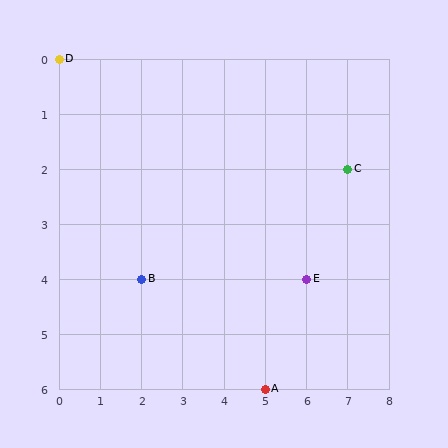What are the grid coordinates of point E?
Point E is at grid coordinates (6, 4).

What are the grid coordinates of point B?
Point B is at grid coordinates (2, 4).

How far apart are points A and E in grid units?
Points A and E are 1 column and 2 rows apart (about 2.2 grid units diagonally).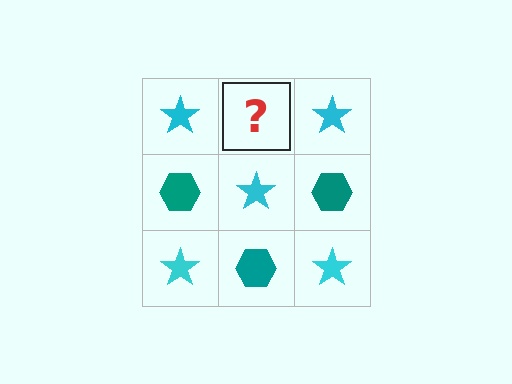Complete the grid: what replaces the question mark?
The question mark should be replaced with a teal hexagon.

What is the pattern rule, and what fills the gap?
The rule is that it alternates cyan star and teal hexagon in a checkerboard pattern. The gap should be filled with a teal hexagon.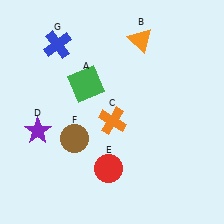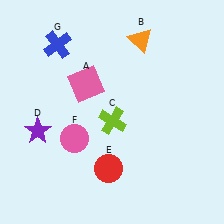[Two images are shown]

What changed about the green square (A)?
In Image 1, A is green. In Image 2, it changed to pink.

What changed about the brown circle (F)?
In Image 1, F is brown. In Image 2, it changed to pink.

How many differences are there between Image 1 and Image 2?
There are 3 differences between the two images.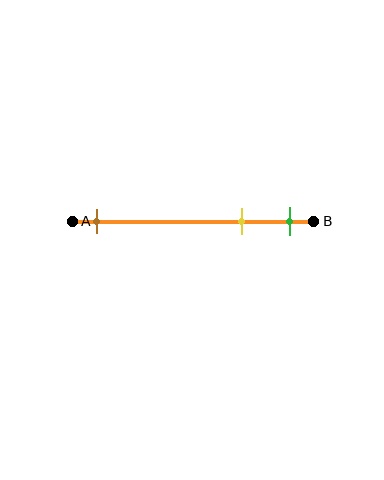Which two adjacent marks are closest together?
The yellow and green marks are the closest adjacent pair.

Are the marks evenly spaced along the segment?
No, the marks are not evenly spaced.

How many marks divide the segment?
There are 3 marks dividing the segment.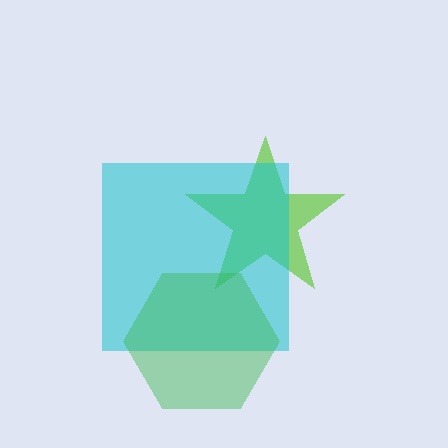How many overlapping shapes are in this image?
There are 3 overlapping shapes in the image.